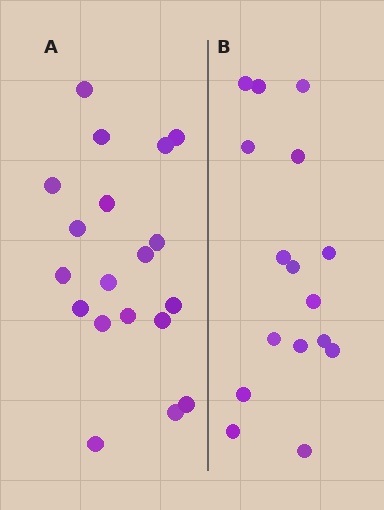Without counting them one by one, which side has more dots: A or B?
Region A (the left region) has more dots.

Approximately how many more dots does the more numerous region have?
Region A has just a few more — roughly 2 or 3 more dots than region B.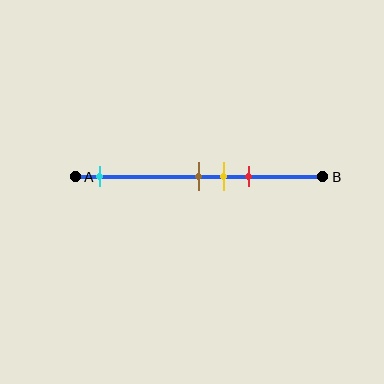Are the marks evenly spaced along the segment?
No, the marks are not evenly spaced.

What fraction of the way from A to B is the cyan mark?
The cyan mark is approximately 10% (0.1) of the way from A to B.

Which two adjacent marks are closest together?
The brown and yellow marks are the closest adjacent pair.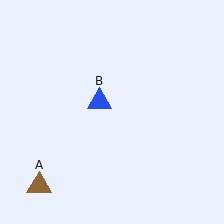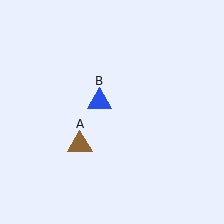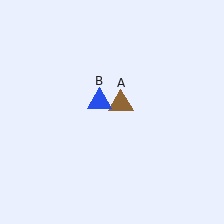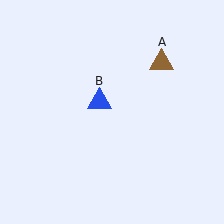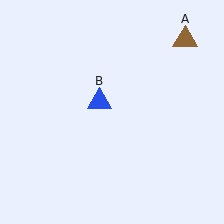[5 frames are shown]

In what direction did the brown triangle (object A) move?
The brown triangle (object A) moved up and to the right.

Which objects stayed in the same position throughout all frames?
Blue triangle (object B) remained stationary.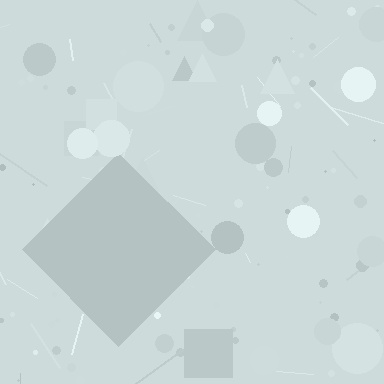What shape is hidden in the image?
A diamond is hidden in the image.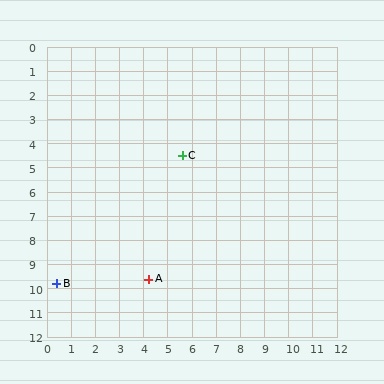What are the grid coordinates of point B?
Point B is at approximately (0.4, 9.8).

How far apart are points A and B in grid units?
Points A and B are about 3.8 grid units apart.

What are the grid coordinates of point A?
Point A is at approximately (4.2, 9.6).